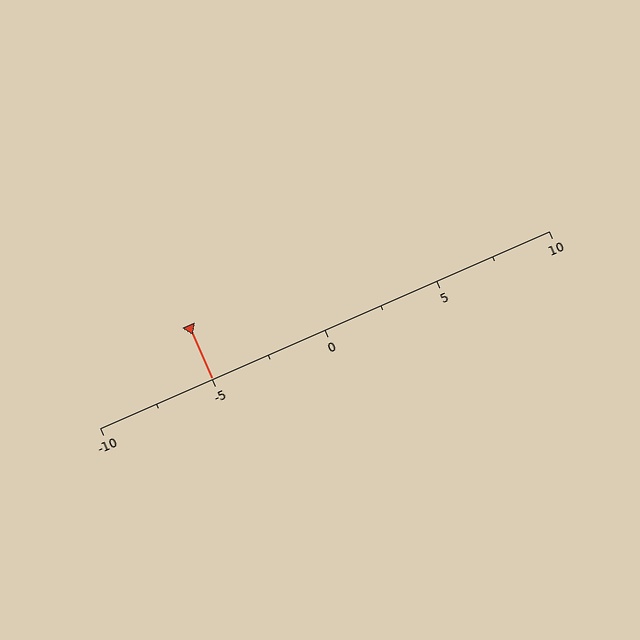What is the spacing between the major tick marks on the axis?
The major ticks are spaced 5 apart.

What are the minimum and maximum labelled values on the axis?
The axis runs from -10 to 10.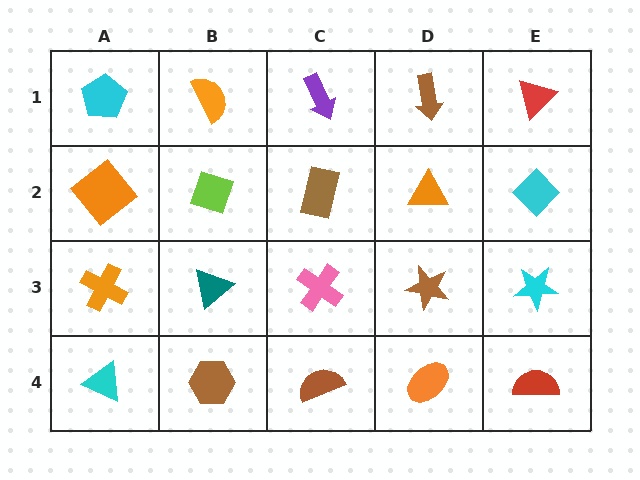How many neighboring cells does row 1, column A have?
2.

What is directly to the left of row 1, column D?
A purple arrow.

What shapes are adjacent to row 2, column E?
A red triangle (row 1, column E), a cyan star (row 3, column E), an orange triangle (row 2, column D).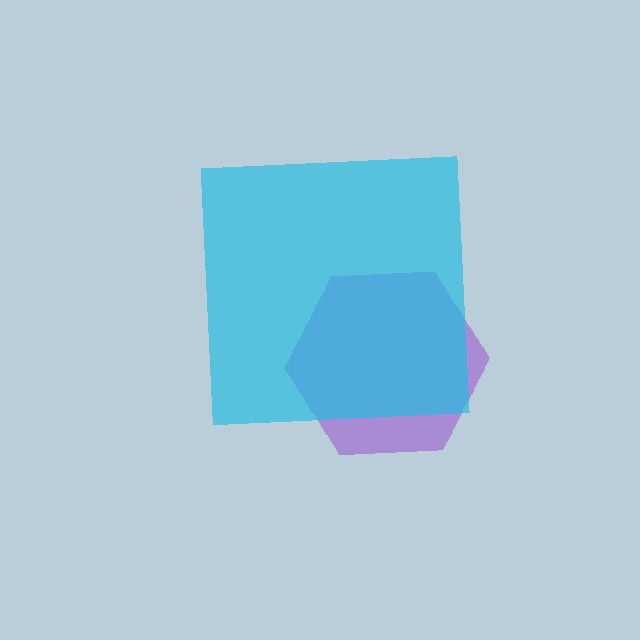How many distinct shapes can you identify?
There are 2 distinct shapes: a purple hexagon, a cyan square.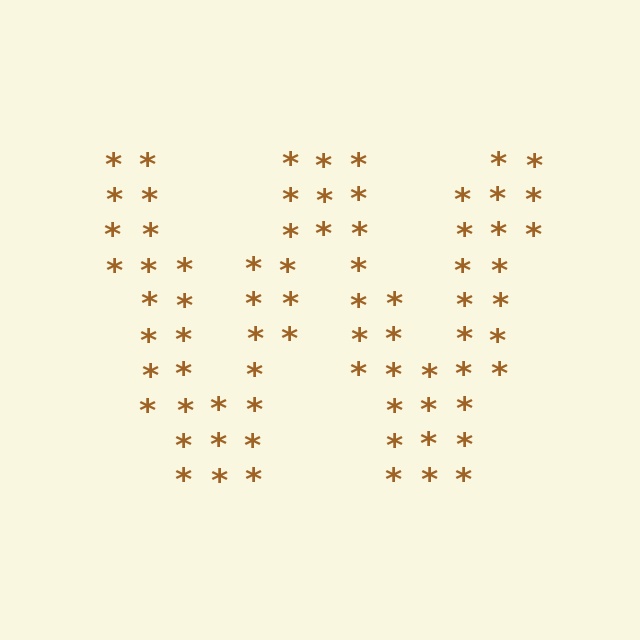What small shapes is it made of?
It is made of small asterisks.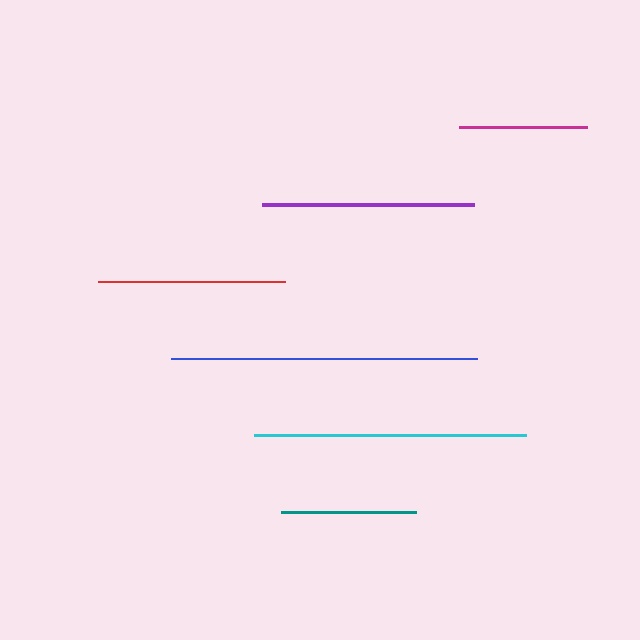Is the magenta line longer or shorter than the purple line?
The purple line is longer than the magenta line.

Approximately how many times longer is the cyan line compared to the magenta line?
The cyan line is approximately 2.1 times the length of the magenta line.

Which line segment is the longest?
The blue line is the longest at approximately 305 pixels.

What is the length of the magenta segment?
The magenta segment is approximately 128 pixels long.